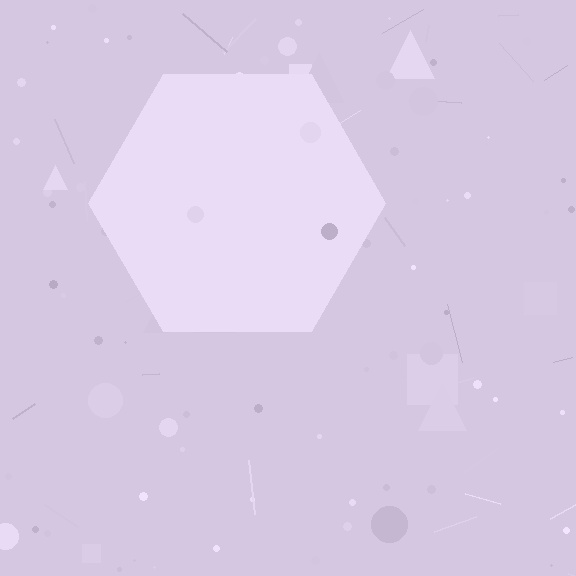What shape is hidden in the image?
A hexagon is hidden in the image.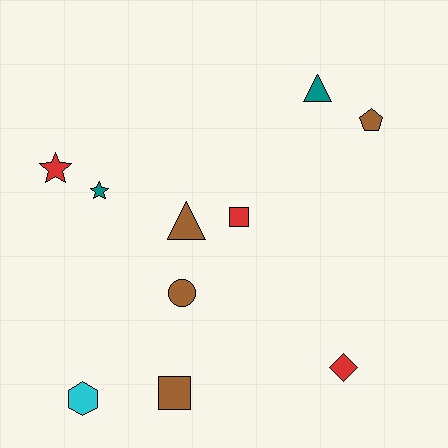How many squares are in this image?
There are 2 squares.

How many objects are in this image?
There are 10 objects.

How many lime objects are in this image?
There are no lime objects.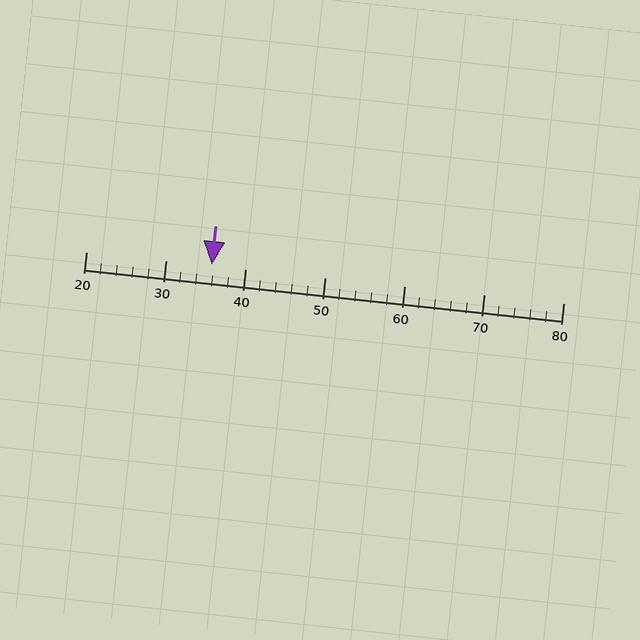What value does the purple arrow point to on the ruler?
The purple arrow points to approximately 36.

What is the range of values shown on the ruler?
The ruler shows values from 20 to 80.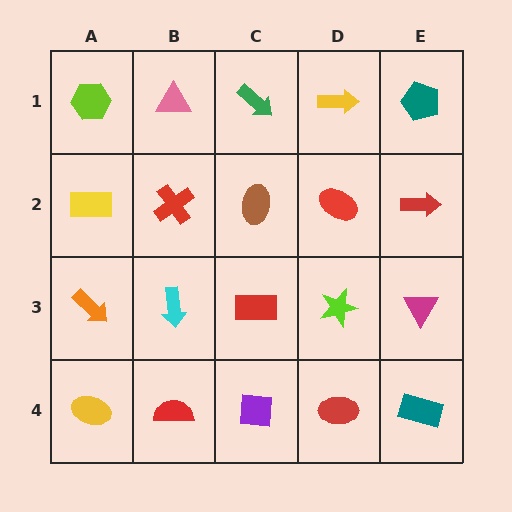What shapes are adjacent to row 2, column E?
A teal pentagon (row 1, column E), a magenta triangle (row 3, column E), a red ellipse (row 2, column D).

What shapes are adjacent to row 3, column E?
A red arrow (row 2, column E), a teal rectangle (row 4, column E), a lime star (row 3, column D).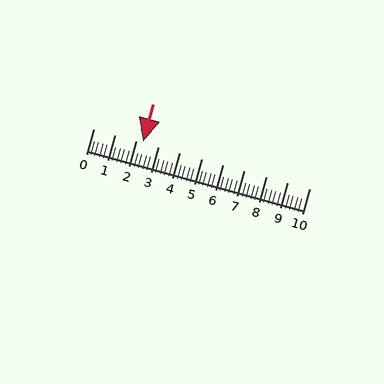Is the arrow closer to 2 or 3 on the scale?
The arrow is closer to 2.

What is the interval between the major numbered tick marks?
The major tick marks are spaced 1 units apart.